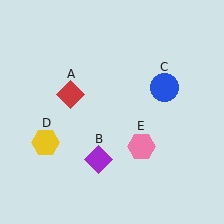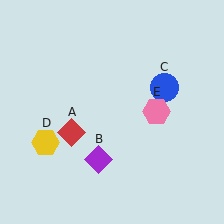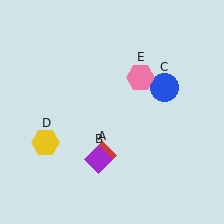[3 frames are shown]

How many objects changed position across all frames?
2 objects changed position: red diamond (object A), pink hexagon (object E).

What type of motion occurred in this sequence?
The red diamond (object A), pink hexagon (object E) rotated counterclockwise around the center of the scene.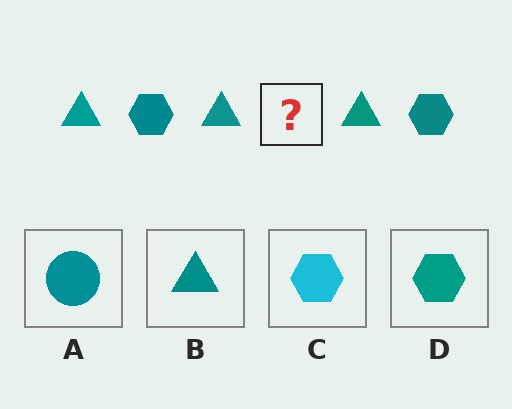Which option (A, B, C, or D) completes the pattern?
D.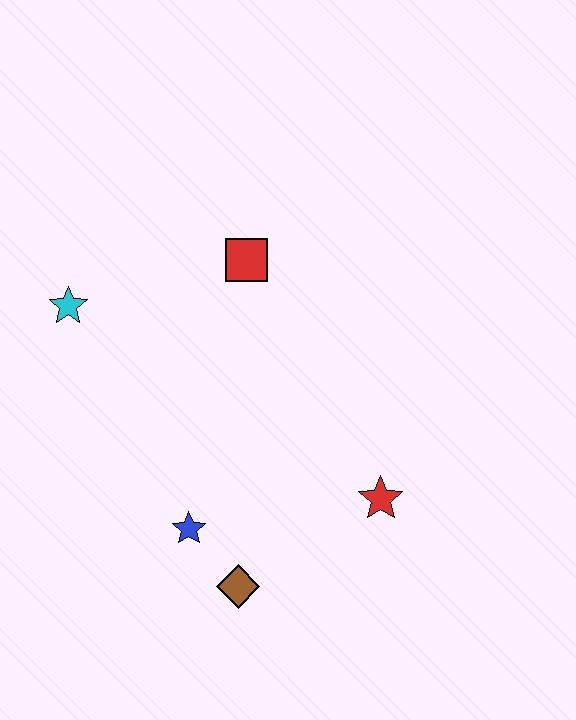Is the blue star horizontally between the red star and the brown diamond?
No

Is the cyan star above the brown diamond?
Yes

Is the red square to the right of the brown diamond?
Yes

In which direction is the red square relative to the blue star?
The red square is above the blue star.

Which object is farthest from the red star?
The cyan star is farthest from the red star.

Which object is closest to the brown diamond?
The blue star is closest to the brown diamond.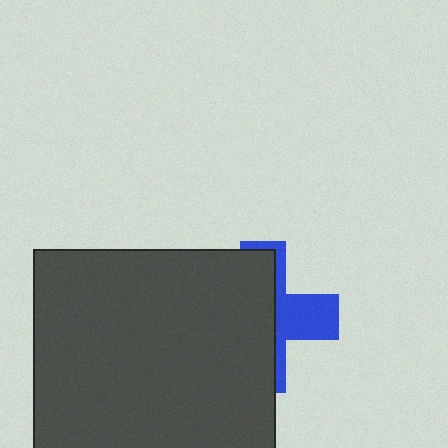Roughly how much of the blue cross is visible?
A small part of it is visible (roughly 36%).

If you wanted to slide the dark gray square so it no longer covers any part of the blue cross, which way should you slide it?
Slide it left — that is the most direct way to separate the two shapes.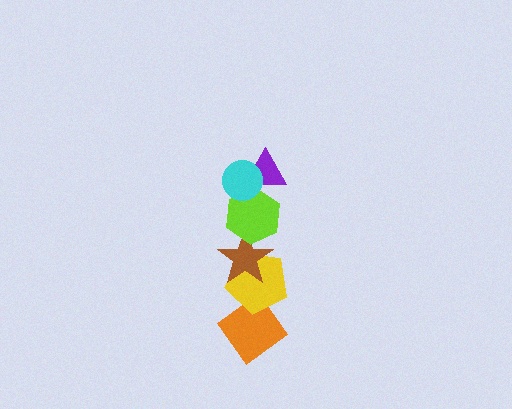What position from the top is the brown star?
The brown star is 4th from the top.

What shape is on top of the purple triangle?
The cyan circle is on top of the purple triangle.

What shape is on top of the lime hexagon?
The purple triangle is on top of the lime hexagon.